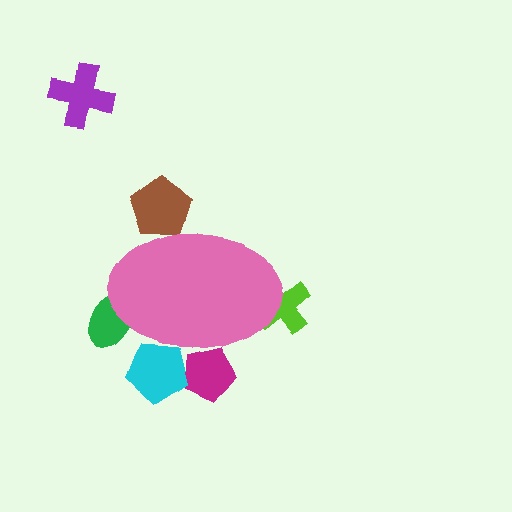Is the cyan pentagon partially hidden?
Yes, the cyan pentagon is partially hidden behind the pink ellipse.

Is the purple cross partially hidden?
No, the purple cross is fully visible.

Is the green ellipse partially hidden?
Yes, the green ellipse is partially hidden behind the pink ellipse.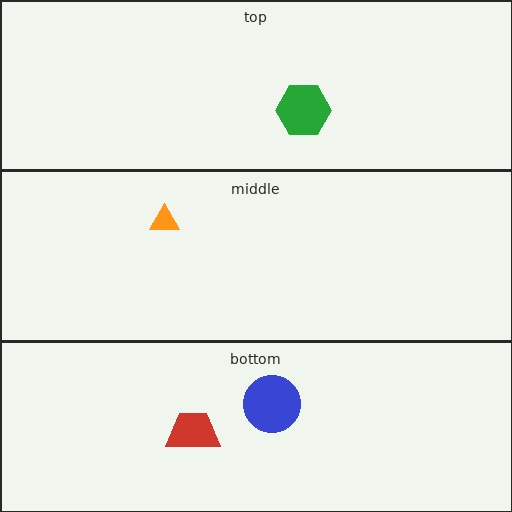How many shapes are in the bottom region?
2.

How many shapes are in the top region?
1.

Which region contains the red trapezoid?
The bottom region.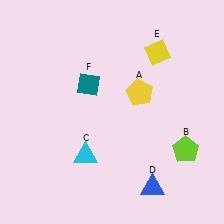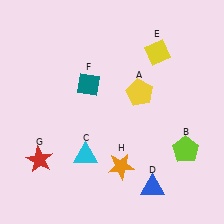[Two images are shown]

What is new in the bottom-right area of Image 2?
An orange star (H) was added in the bottom-right area of Image 2.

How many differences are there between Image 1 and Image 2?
There are 2 differences between the two images.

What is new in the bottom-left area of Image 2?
A red star (G) was added in the bottom-left area of Image 2.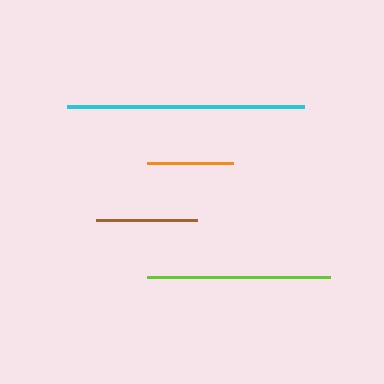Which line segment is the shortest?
The orange line is the shortest at approximately 87 pixels.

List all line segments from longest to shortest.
From longest to shortest: cyan, lime, brown, orange.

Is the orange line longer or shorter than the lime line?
The lime line is longer than the orange line.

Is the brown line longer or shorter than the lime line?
The lime line is longer than the brown line.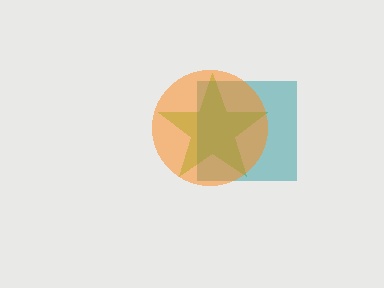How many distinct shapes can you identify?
There are 3 distinct shapes: a lime star, a teal square, an orange circle.